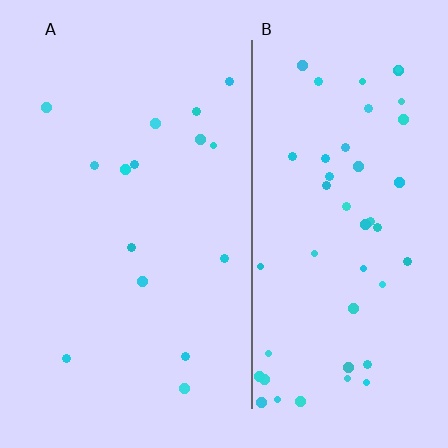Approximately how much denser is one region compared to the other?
Approximately 3.2× — region B over region A.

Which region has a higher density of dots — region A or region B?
B (the right).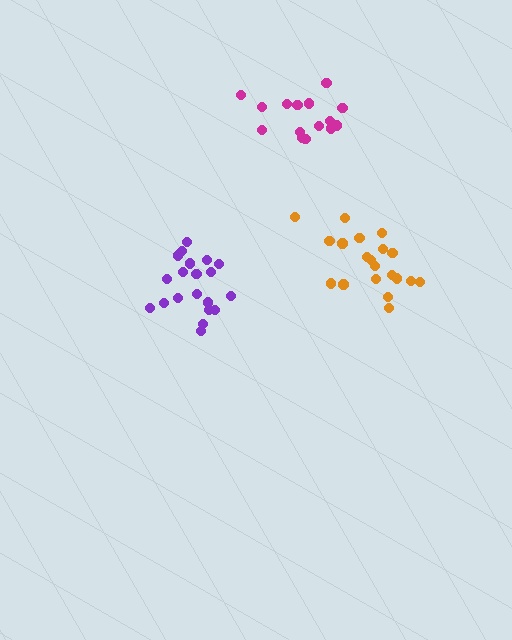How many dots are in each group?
Group 1: 20 dots, Group 2: 20 dots, Group 3: 15 dots (55 total).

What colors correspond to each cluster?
The clusters are colored: purple, orange, magenta.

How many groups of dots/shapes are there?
There are 3 groups.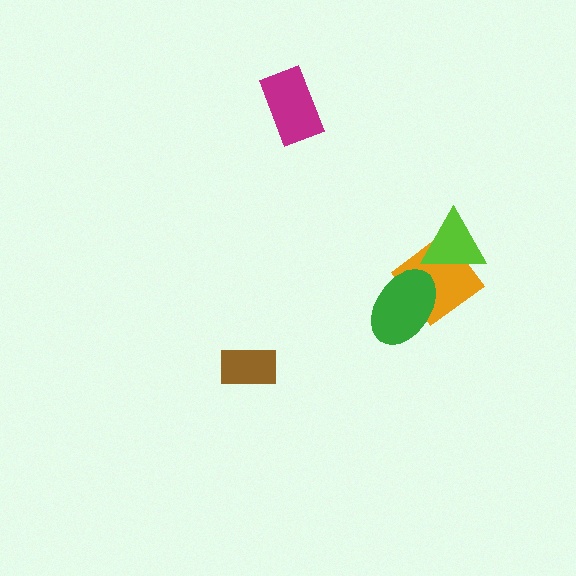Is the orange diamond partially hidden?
Yes, it is partially covered by another shape.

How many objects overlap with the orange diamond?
2 objects overlap with the orange diamond.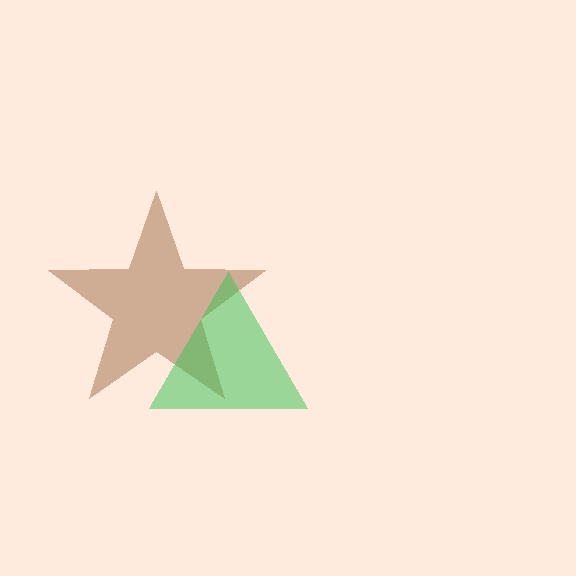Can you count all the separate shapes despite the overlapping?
Yes, there are 2 separate shapes.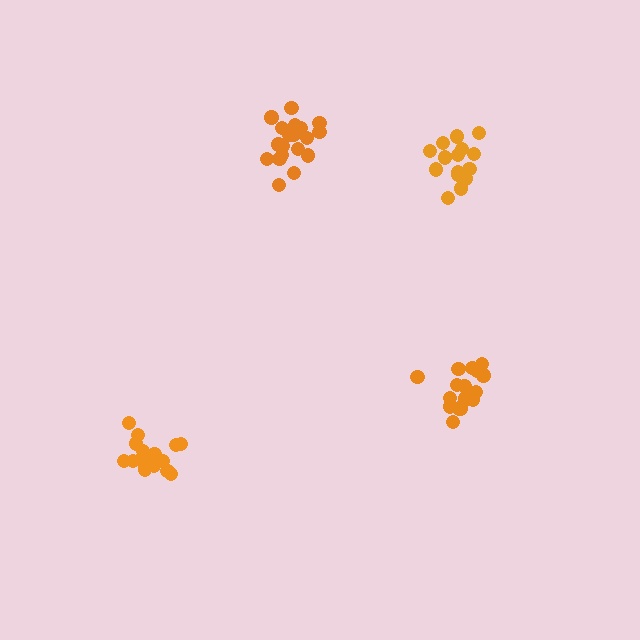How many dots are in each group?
Group 1: 15 dots, Group 2: 17 dots, Group 3: 19 dots, Group 4: 19 dots (70 total).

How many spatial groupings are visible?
There are 4 spatial groupings.